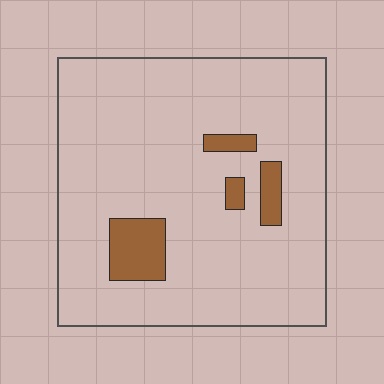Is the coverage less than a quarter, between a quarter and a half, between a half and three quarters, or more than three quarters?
Less than a quarter.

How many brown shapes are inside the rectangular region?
4.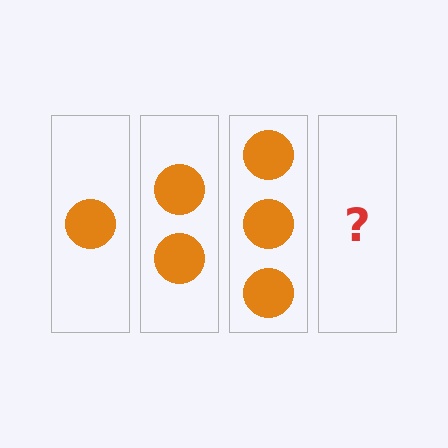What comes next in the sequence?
The next element should be 4 circles.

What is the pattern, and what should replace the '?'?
The pattern is that each step adds one more circle. The '?' should be 4 circles.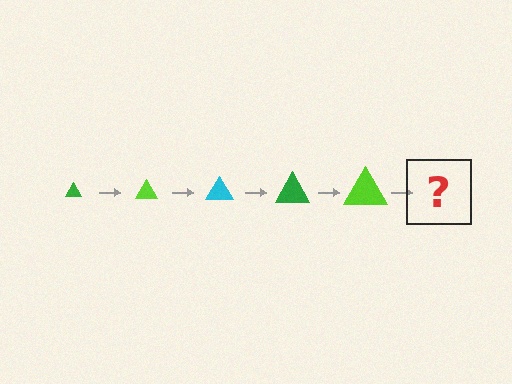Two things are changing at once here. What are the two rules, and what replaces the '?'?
The two rules are that the triangle grows larger each step and the color cycles through green, lime, and cyan. The '?' should be a cyan triangle, larger than the previous one.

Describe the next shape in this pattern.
It should be a cyan triangle, larger than the previous one.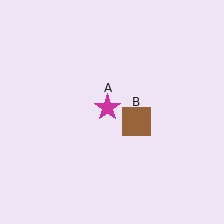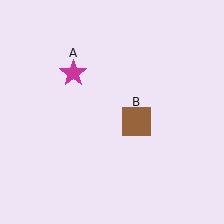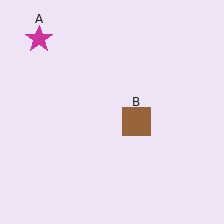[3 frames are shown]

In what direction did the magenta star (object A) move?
The magenta star (object A) moved up and to the left.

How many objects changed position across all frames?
1 object changed position: magenta star (object A).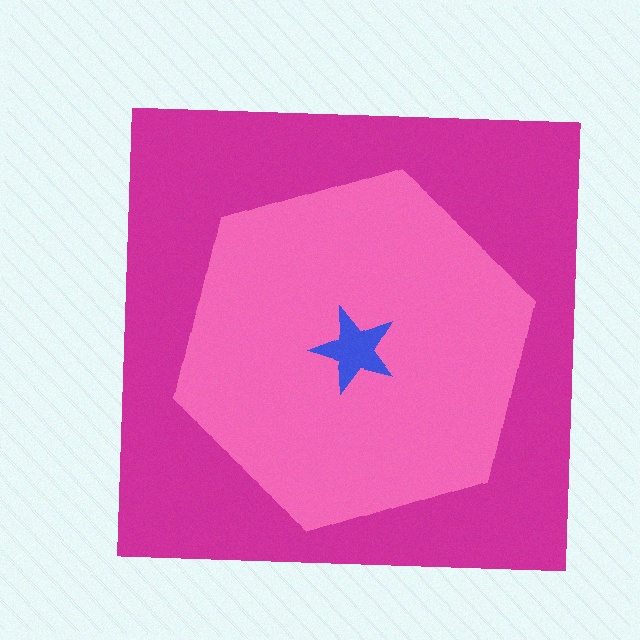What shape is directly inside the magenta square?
The pink hexagon.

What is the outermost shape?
The magenta square.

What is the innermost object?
The blue star.